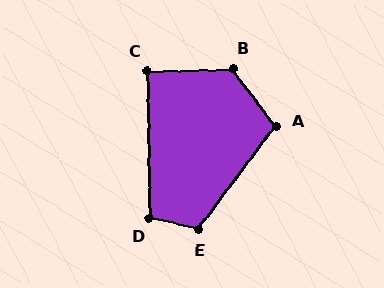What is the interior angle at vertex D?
Approximately 104 degrees (obtuse).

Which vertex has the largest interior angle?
B, at approximately 125 degrees.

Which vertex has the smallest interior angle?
C, at approximately 91 degrees.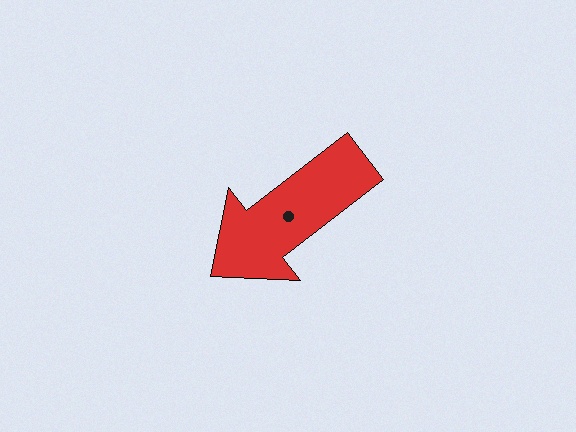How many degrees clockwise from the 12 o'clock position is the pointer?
Approximately 232 degrees.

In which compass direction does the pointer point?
Southwest.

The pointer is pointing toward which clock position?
Roughly 8 o'clock.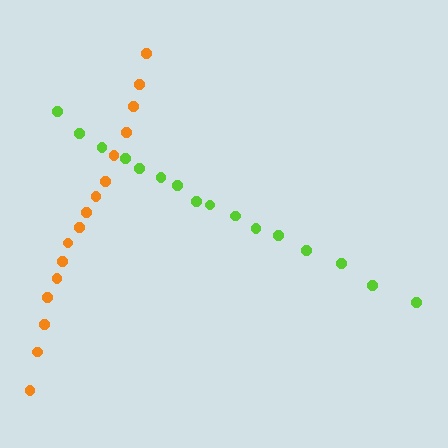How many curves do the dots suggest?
There are 2 distinct paths.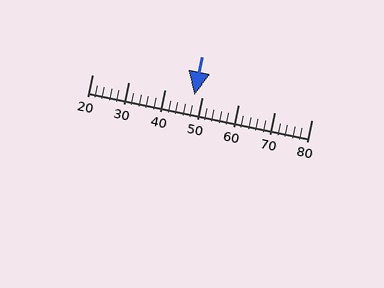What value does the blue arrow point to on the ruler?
The blue arrow points to approximately 48.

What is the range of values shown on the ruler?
The ruler shows values from 20 to 80.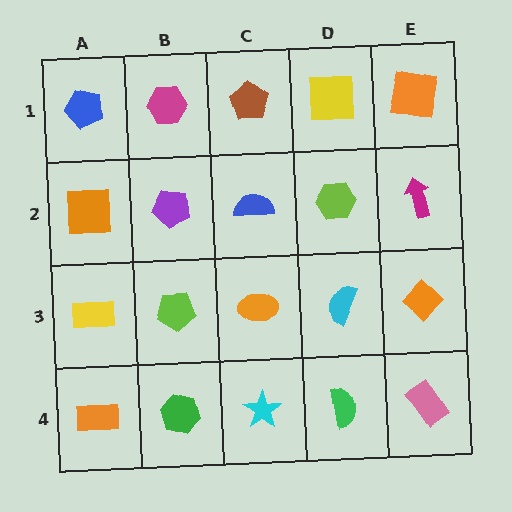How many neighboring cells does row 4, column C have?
3.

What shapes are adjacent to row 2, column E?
An orange square (row 1, column E), an orange diamond (row 3, column E), a lime hexagon (row 2, column D).